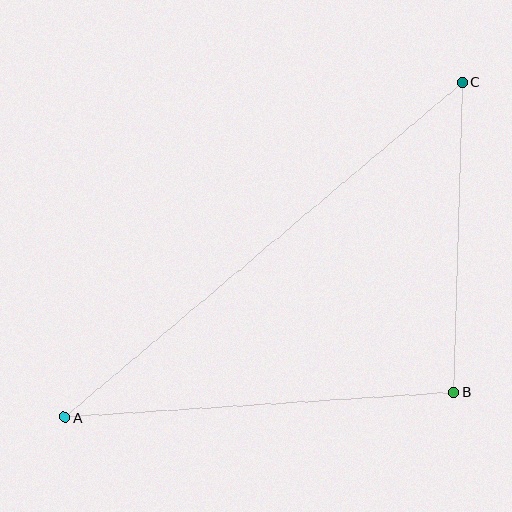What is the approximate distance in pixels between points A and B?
The distance between A and B is approximately 390 pixels.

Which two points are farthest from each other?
Points A and C are farthest from each other.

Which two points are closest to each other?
Points B and C are closest to each other.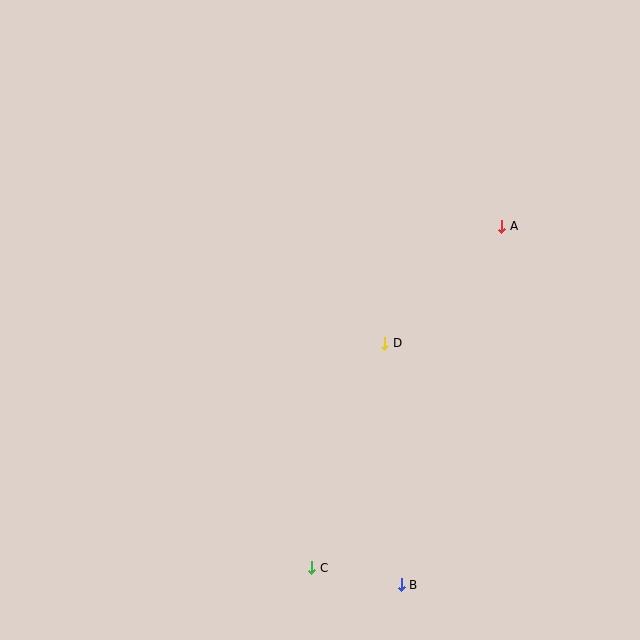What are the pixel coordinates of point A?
Point A is at (502, 226).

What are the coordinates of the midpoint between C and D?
The midpoint between C and D is at (348, 456).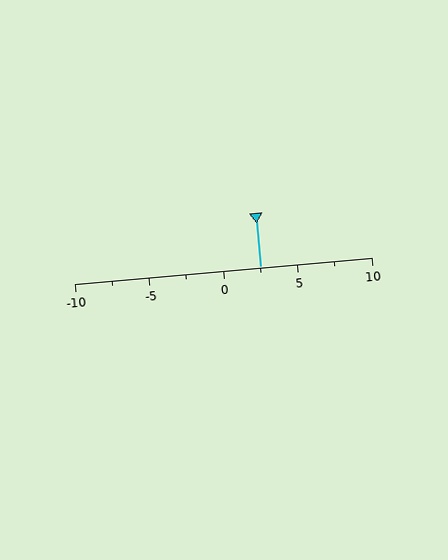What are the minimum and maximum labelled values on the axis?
The axis runs from -10 to 10.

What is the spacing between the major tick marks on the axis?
The major ticks are spaced 5 apart.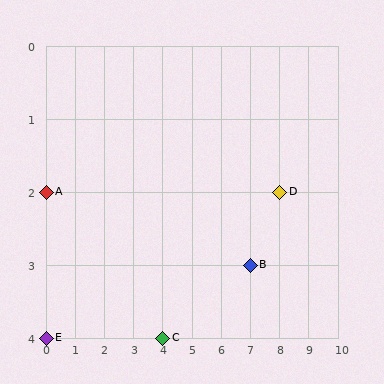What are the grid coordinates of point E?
Point E is at grid coordinates (0, 4).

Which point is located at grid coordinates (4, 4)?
Point C is at (4, 4).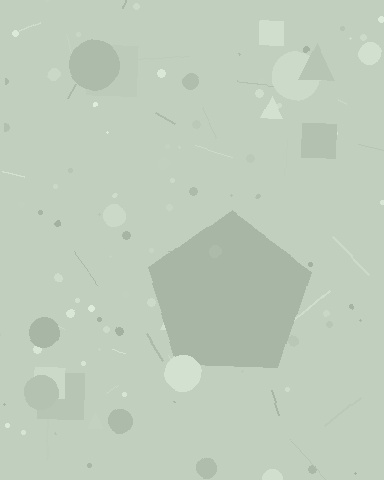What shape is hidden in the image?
A pentagon is hidden in the image.